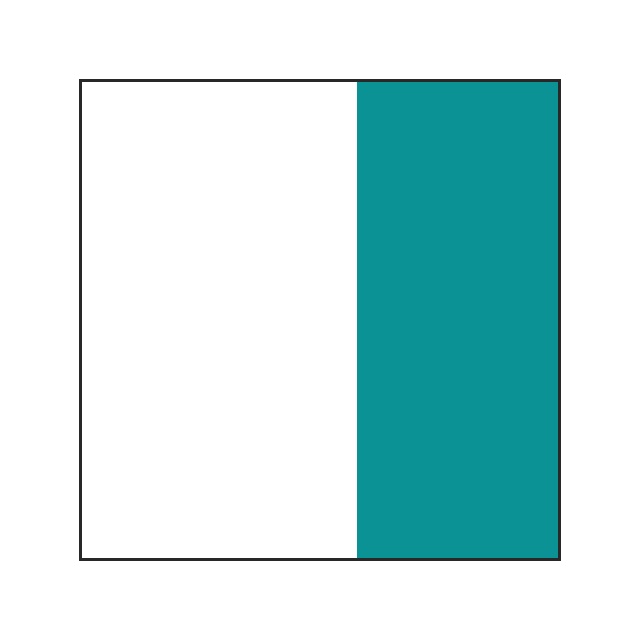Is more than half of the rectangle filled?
No.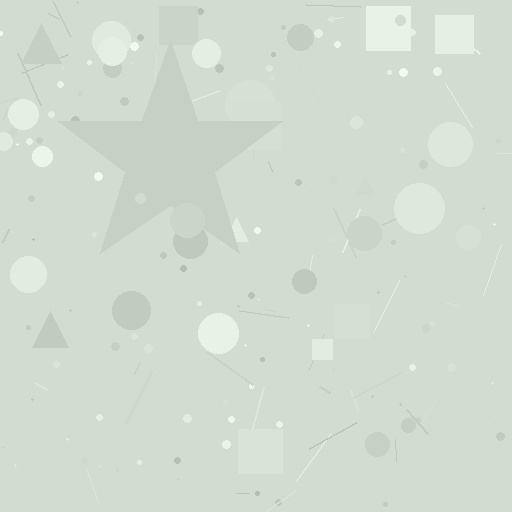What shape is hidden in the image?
A star is hidden in the image.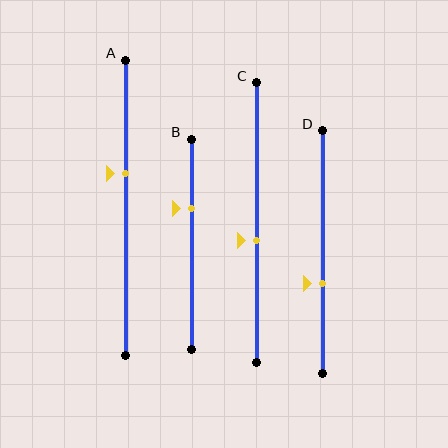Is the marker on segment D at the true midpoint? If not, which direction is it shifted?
No, the marker on segment D is shifted downward by about 13% of the segment length.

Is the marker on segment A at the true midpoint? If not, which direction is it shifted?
No, the marker on segment A is shifted upward by about 12% of the segment length.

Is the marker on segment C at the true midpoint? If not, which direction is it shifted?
No, the marker on segment C is shifted downward by about 7% of the segment length.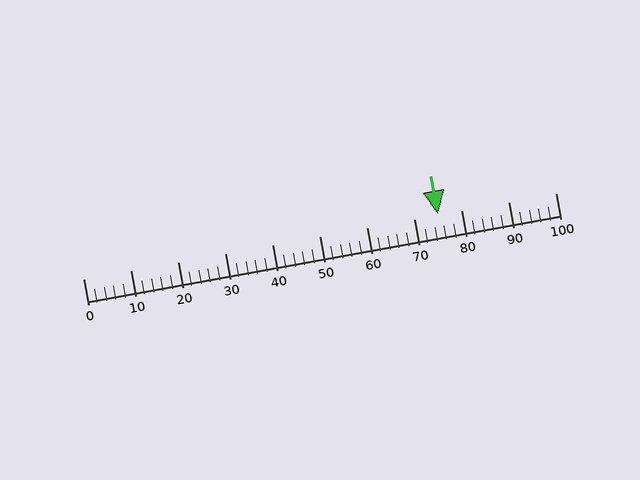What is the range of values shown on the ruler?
The ruler shows values from 0 to 100.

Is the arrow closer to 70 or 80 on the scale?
The arrow is closer to 80.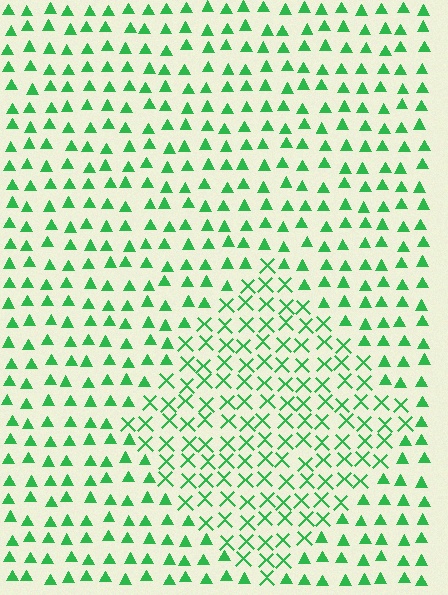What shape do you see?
I see a diamond.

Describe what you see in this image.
The image is filled with small green elements arranged in a uniform grid. A diamond-shaped region contains X marks, while the surrounding area contains triangles. The boundary is defined purely by the change in element shape.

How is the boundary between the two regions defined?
The boundary is defined by a change in element shape: X marks inside vs. triangles outside. All elements share the same color and spacing.